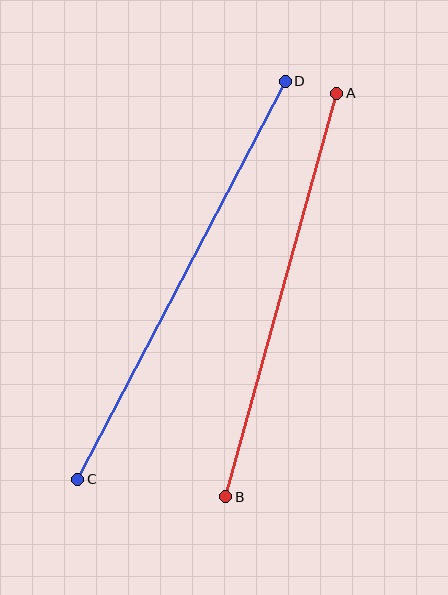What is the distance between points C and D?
The distance is approximately 449 pixels.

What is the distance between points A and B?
The distance is approximately 419 pixels.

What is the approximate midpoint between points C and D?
The midpoint is at approximately (182, 280) pixels.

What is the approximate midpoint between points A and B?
The midpoint is at approximately (281, 295) pixels.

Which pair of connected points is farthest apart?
Points C and D are farthest apart.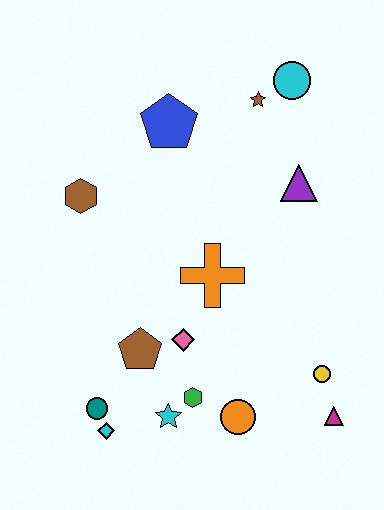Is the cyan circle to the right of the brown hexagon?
Yes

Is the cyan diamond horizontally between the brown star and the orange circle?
No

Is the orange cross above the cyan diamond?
Yes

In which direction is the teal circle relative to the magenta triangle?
The teal circle is to the left of the magenta triangle.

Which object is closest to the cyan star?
The green hexagon is closest to the cyan star.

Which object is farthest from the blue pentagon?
The magenta triangle is farthest from the blue pentagon.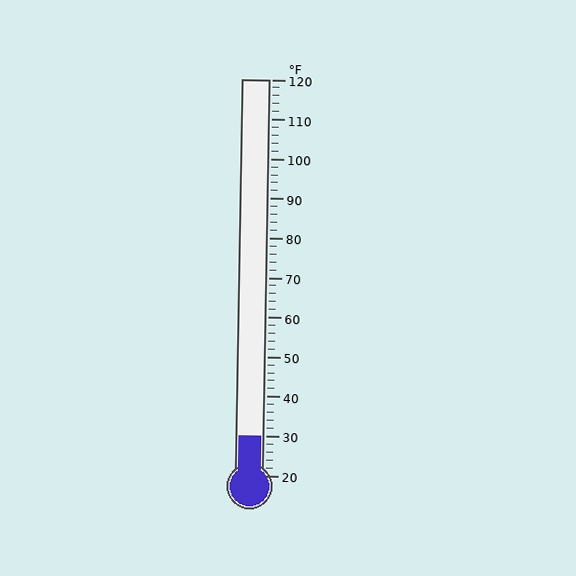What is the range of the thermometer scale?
The thermometer scale ranges from 20°F to 120°F.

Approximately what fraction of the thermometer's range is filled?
The thermometer is filled to approximately 10% of its range.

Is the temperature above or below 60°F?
The temperature is below 60°F.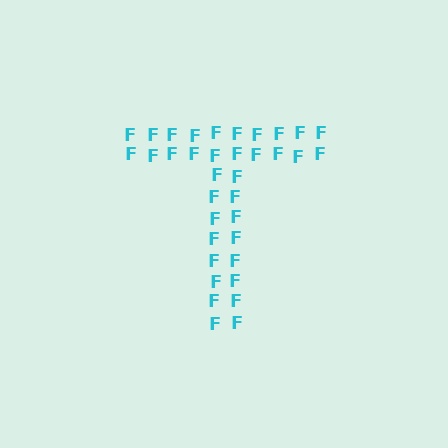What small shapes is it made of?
It is made of small letter F's.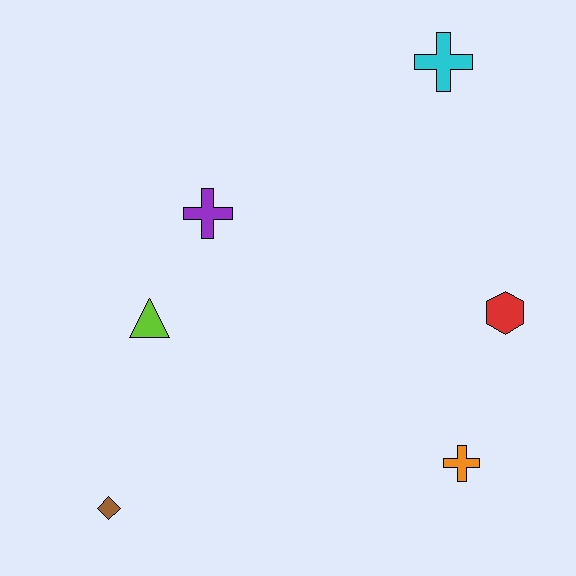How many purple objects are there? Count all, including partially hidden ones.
There is 1 purple object.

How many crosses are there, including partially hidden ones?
There are 3 crosses.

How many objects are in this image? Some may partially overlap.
There are 6 objects.